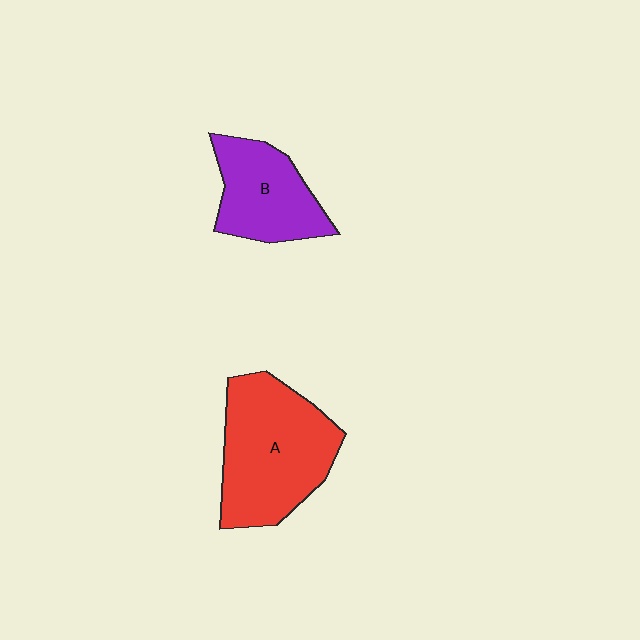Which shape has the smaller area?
Shape B (purple).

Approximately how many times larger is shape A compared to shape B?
Approximately 1.6 times.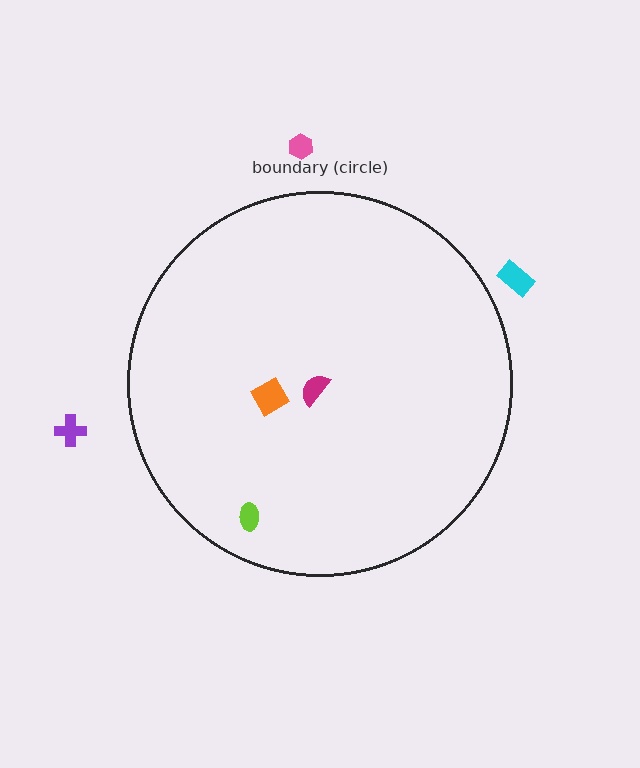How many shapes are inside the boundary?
3 inside, 3 outside.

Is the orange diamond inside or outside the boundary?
Inside.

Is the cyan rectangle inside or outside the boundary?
Outside.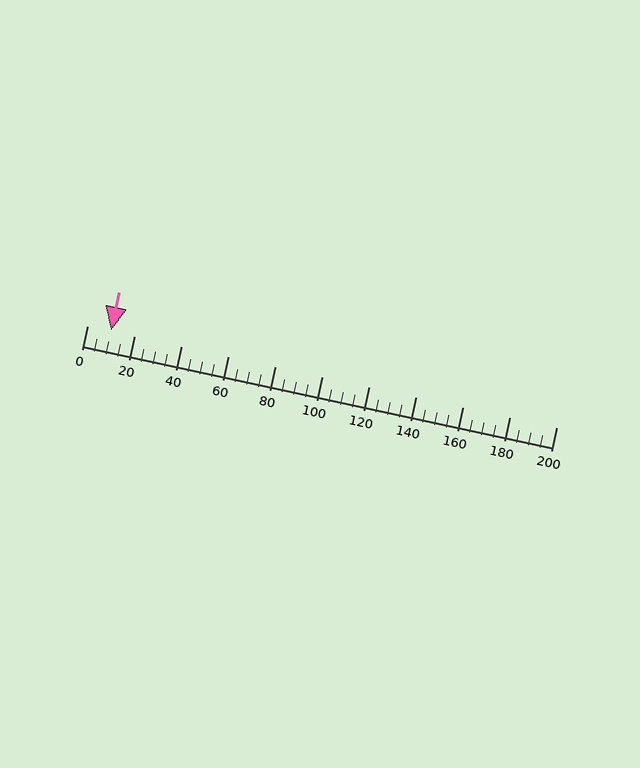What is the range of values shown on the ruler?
The ruler shows values from 0 to 200.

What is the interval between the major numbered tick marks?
The major tick marks are spaced 20 units apart.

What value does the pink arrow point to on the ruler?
The pink arrow points to approximately 10.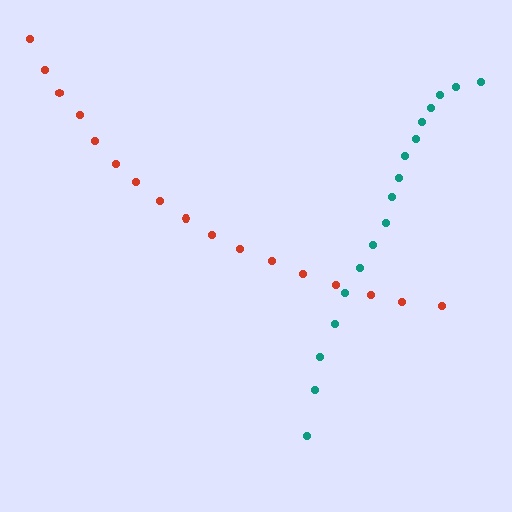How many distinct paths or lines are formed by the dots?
There are 2 distinct paths.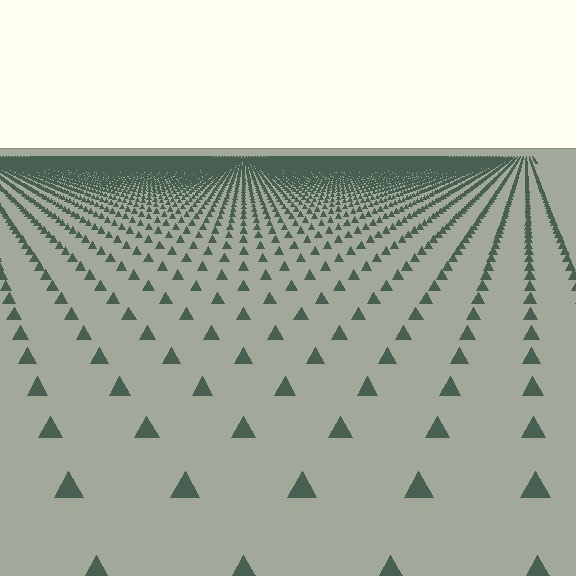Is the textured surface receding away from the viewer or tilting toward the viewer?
The surface is receding away from the viewer. Texture elements get smaller and denser toward the top.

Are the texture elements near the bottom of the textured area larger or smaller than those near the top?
Larger. Near the bottom, elements are closer to the viewer and appear at a bigger on-screen size.